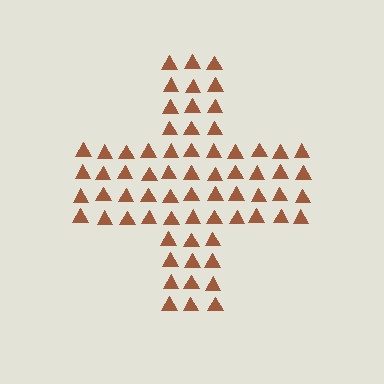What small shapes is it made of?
It is made of small triangles.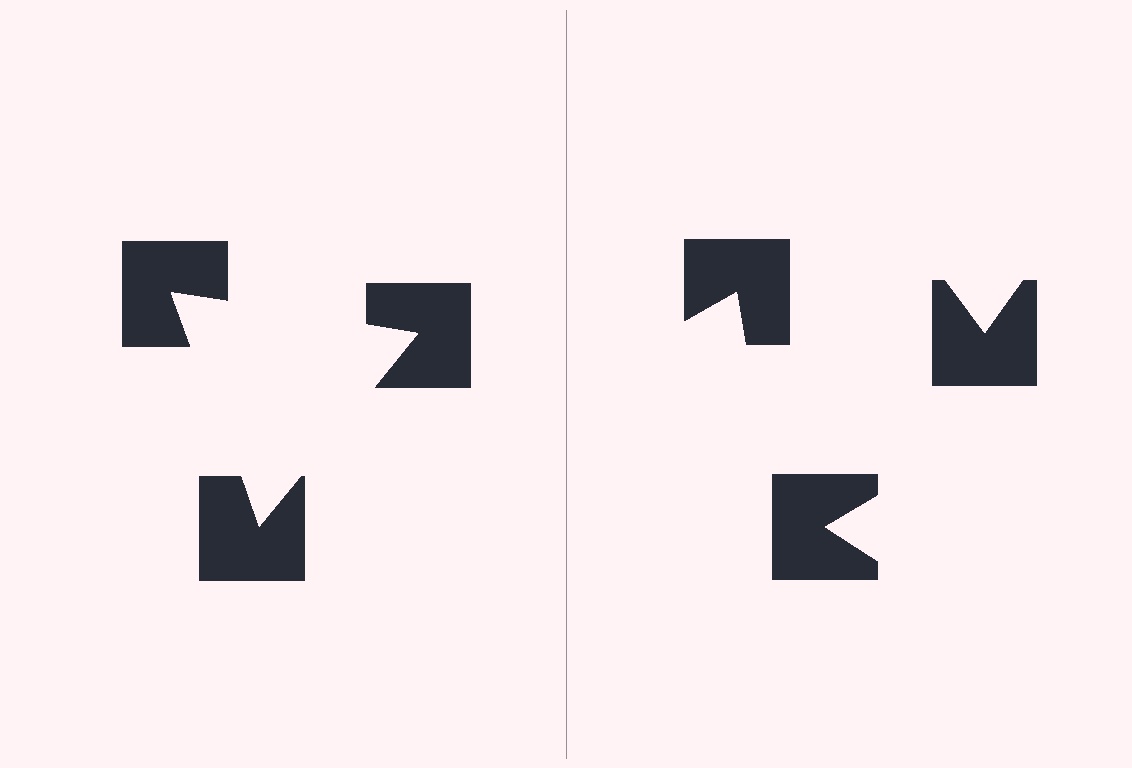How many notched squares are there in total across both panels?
6 — 3 on each side.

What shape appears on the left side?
An illusory triangle.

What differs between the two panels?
The notched squares are positioned identically on both sides; only the wedge orientations differ. On the left they align to a triangle; on the right they are misaligned.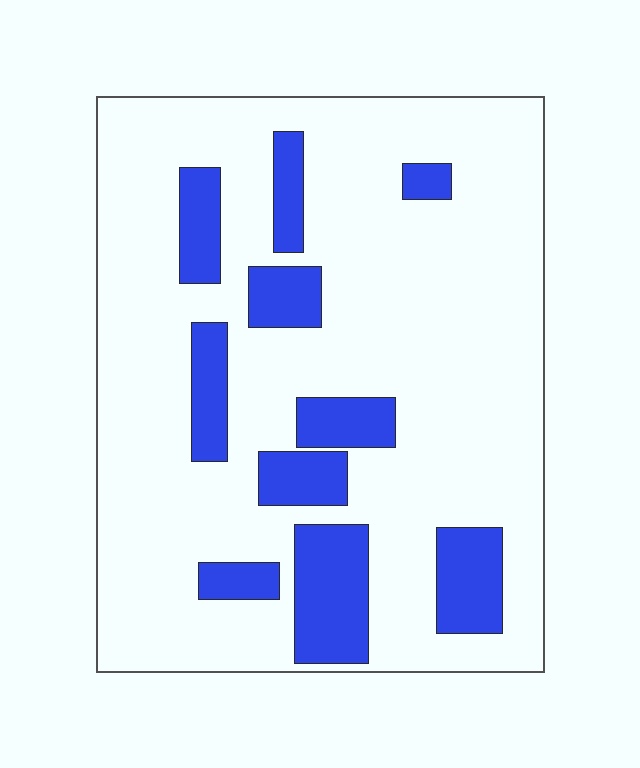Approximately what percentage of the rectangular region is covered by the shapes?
Approximately 20%.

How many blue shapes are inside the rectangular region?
10.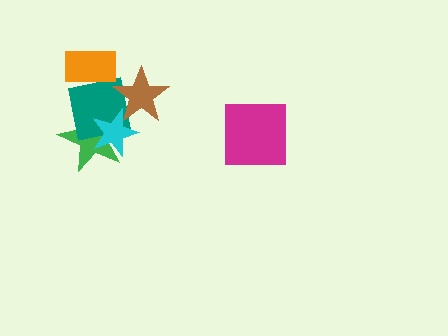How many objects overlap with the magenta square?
0 objects overlap with the magenta square.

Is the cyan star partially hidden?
Yes, it is partially covered by another shape.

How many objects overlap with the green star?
2 objects overlap with the green star.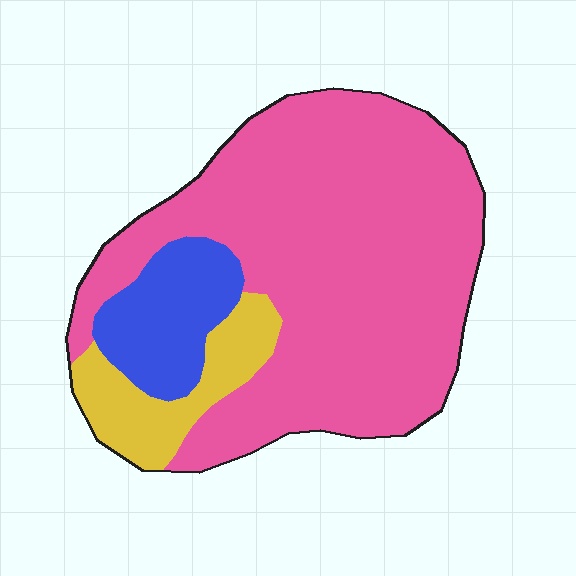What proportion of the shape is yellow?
Yellow covers 12% of the shape.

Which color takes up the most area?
Pink, at roughly 75%.